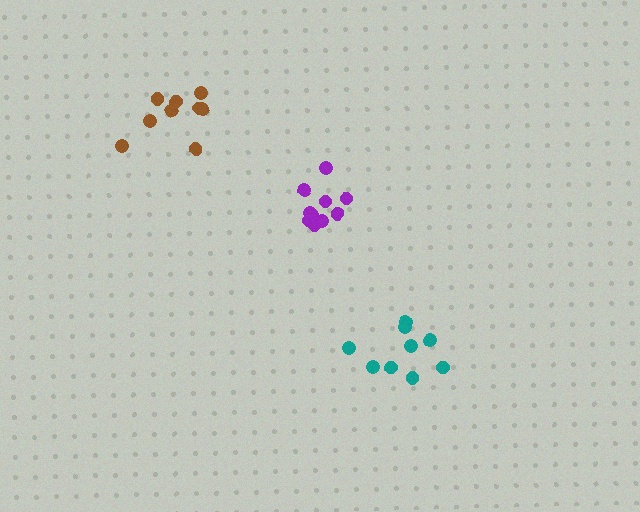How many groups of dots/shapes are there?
There are 3 groups.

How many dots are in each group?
Group 1: 9 dots, Group 2: 10 dots, Group 3: 9 dots (28 total).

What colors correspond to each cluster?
The clusters are colored: teal, purple, brown.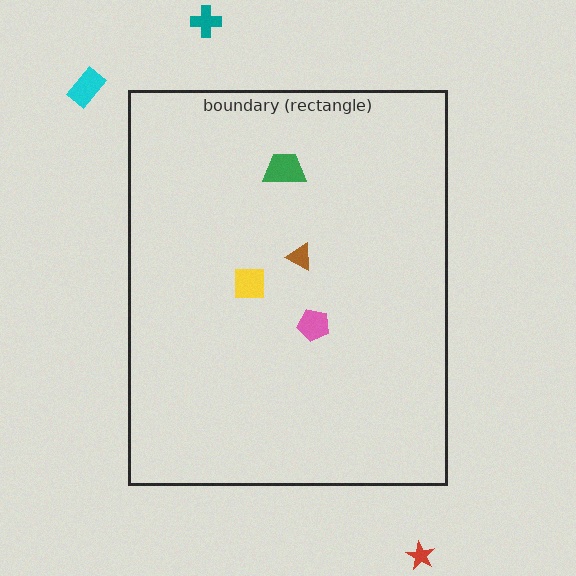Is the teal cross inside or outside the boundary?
Outside.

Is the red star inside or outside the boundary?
Outside.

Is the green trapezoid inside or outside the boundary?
Inside.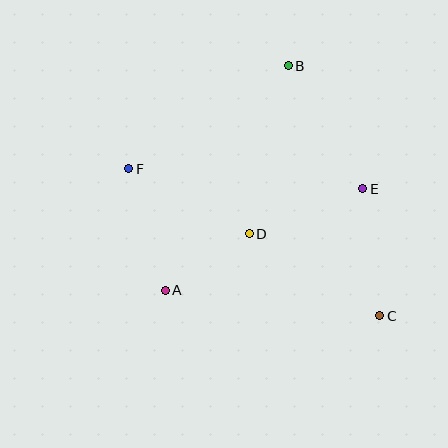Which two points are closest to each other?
Points A and D are closest to each other.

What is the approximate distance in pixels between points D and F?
The distance between D and F is approximately 136 pixels.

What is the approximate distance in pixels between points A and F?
The distance between A and F is approximately 127 pixels.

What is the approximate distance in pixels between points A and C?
The distance between A and C is approximately 216 pixels.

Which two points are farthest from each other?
Points C and F are farthest from each other.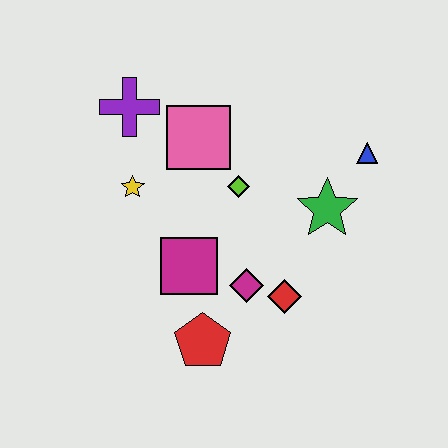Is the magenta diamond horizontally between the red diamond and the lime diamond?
Yes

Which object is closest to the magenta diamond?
The red diamond is closest to the magenta diamond.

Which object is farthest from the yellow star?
The blue triangle is farthest from the yellow star.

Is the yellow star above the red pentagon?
Yes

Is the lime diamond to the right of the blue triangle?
No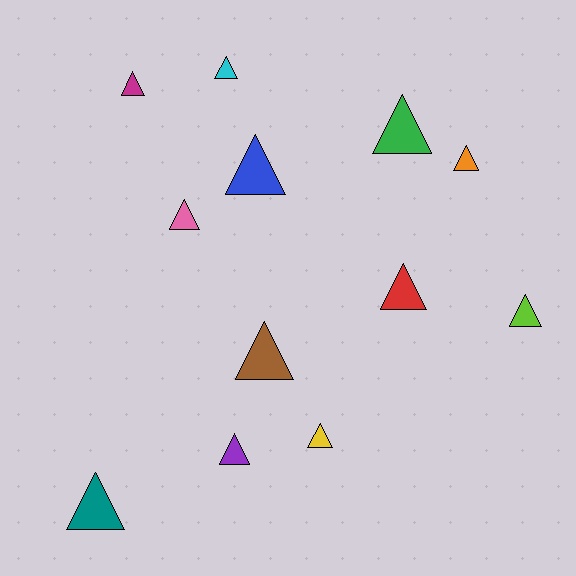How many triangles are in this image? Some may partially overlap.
There are 12 triangles.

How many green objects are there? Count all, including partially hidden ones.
There is 1 green object.